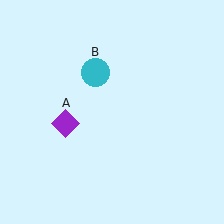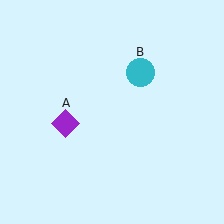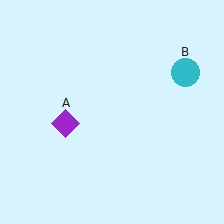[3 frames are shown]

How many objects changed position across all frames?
1 object changed position: cyan circle (object B).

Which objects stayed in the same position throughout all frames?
Purple diamond (object A) remained stationary.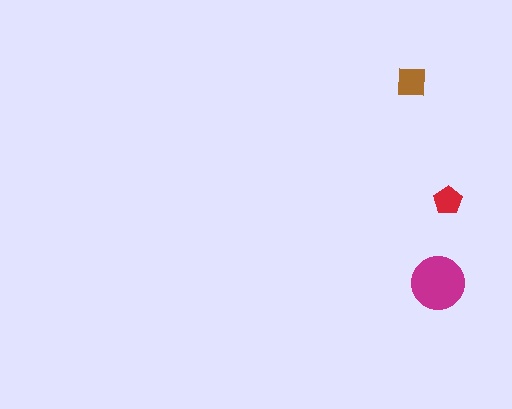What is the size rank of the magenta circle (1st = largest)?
1st.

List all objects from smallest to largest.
The red pentagon, the brown square, the magenta circle.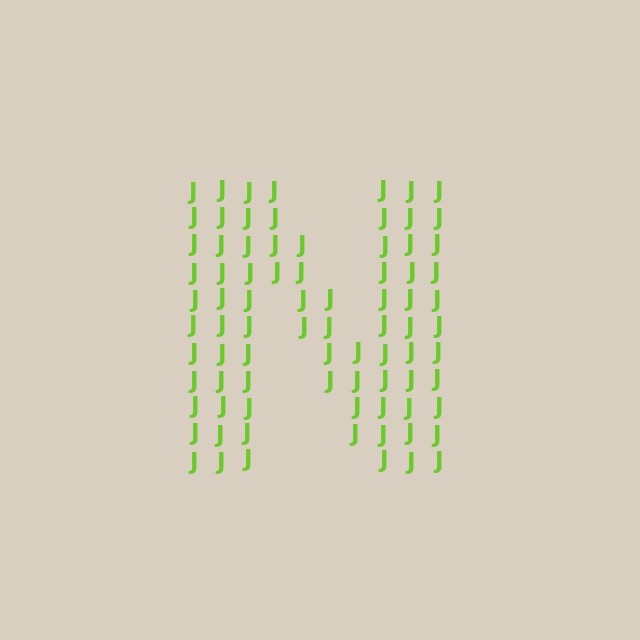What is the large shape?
The large shape is the letter N.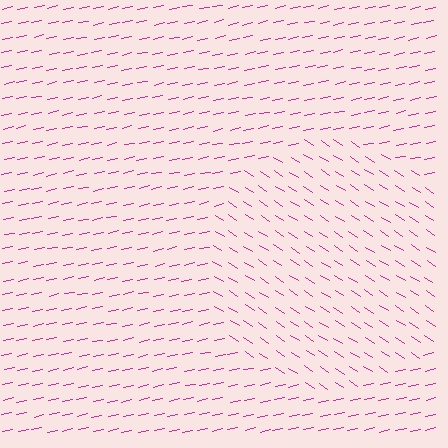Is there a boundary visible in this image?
Yes, there is a texture boundary formed by a change in line orientation.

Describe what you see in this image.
The image is filled with small magenta line segments. A circle region in the image has lines oriented differently from the surrounding lines, creating a visible texture boundary.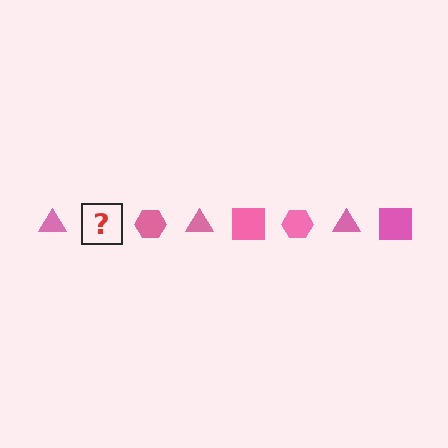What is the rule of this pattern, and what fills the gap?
The rule is that the pattern cycles through triangle, square, hexagon shapes in pink. The gap should be filled with a pink square.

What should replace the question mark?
The question mark should be replaced with a pink square.